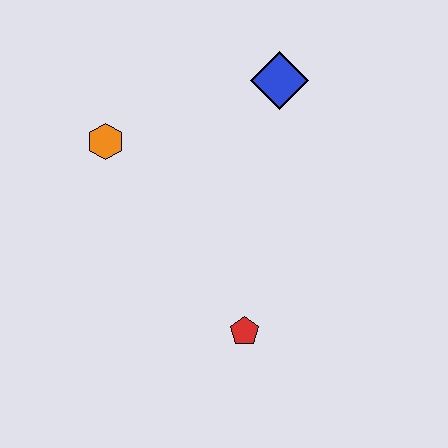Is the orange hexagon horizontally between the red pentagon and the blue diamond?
No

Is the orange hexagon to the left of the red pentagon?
Yes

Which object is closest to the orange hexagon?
The blue diamond is closest to the orange hexagon.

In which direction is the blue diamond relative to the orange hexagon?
The blue diamond is to the right of the orange hexagon.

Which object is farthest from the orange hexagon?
The red pentagon is farthest from the orange hexagon.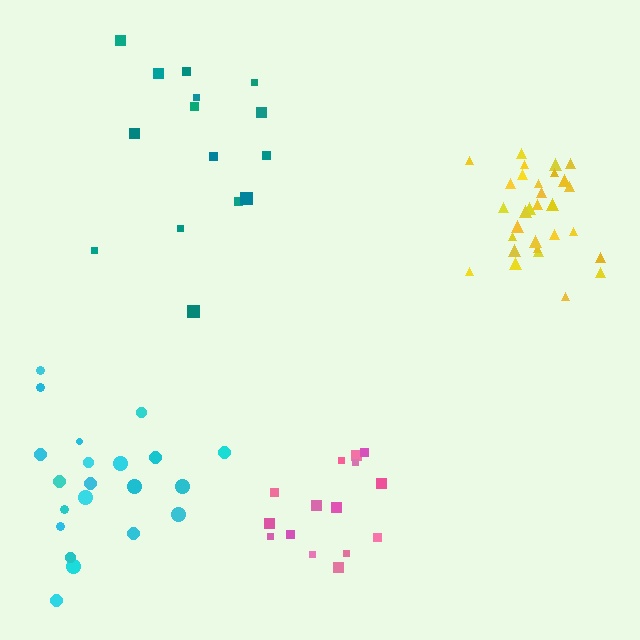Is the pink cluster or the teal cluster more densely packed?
Pink.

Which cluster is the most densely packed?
Yellow.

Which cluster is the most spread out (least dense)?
Teal.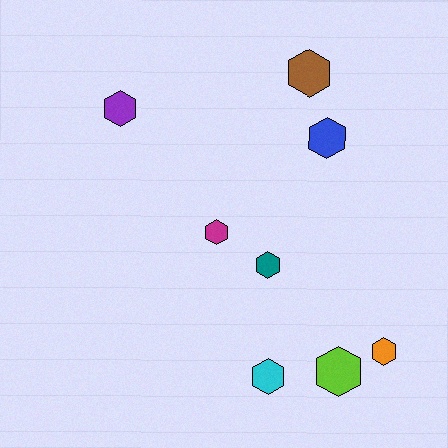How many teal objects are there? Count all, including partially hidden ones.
There is 1 teal object.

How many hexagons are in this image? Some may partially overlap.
There are 8 hexagons.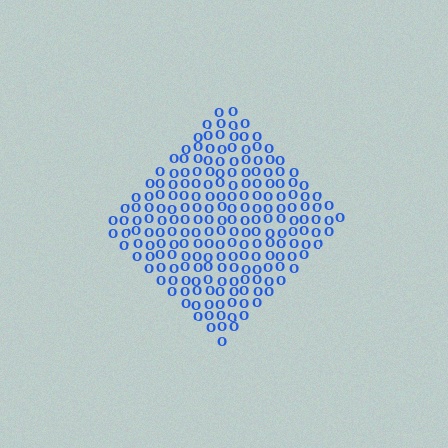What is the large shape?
The large shape is a diamond.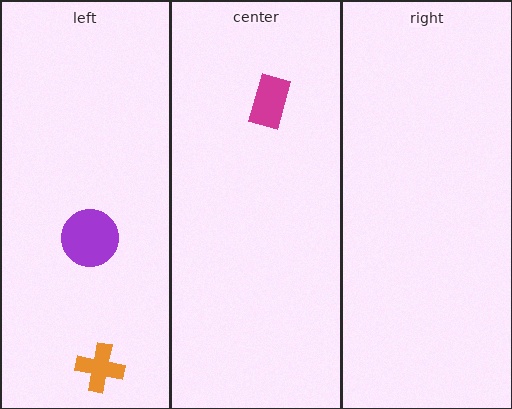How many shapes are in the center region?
1.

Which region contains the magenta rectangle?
The center region.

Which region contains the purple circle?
The left region.